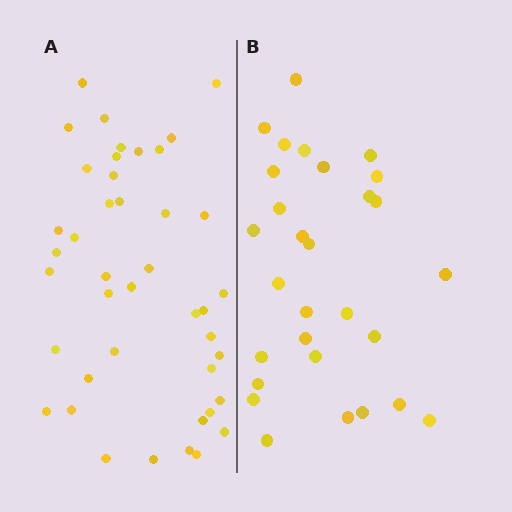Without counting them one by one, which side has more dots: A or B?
Region A (the left region) has more dots.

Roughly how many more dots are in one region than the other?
Region A has approximately 15 more dots than region B.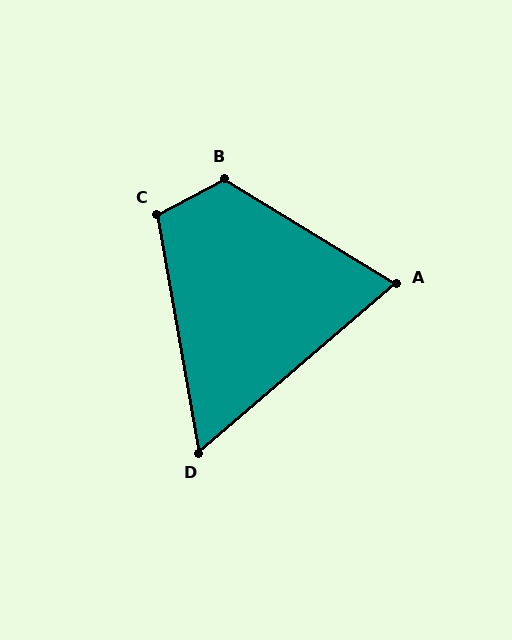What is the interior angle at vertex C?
Approximately 108 degrees (obtuse).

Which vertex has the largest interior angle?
B, at approximately 121 degrees.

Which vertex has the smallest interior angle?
D, at approximately 59 degrees.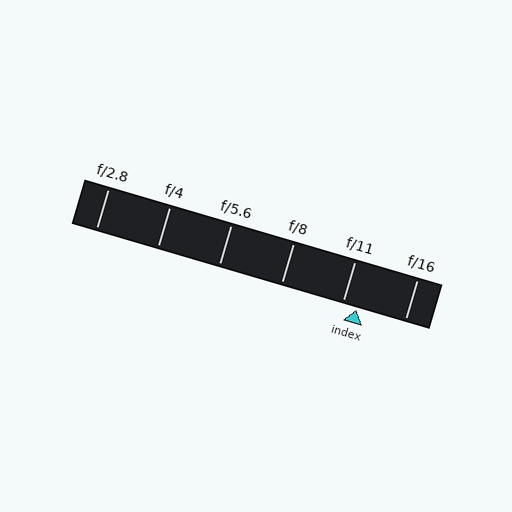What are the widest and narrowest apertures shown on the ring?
The widest aperture shown is f/2.8 and the narrowest is f/16.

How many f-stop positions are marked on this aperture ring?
There are 6 f-stop positions marked.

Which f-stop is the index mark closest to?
The index mark is closest to f/11.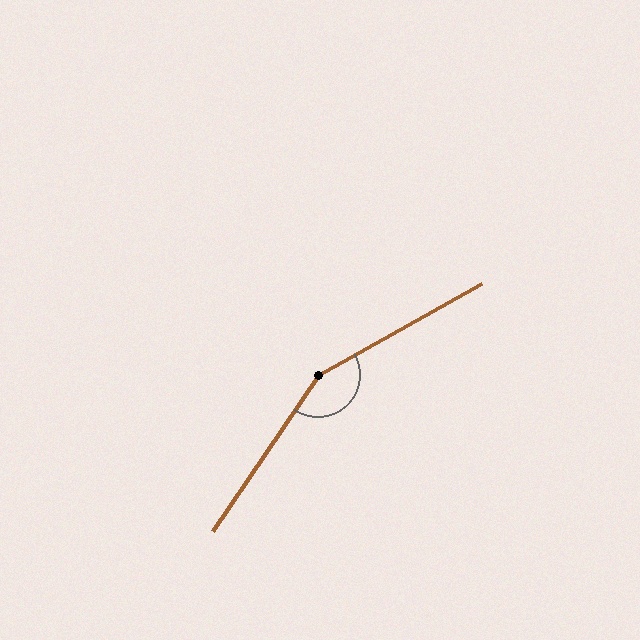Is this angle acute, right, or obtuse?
It is obtuse.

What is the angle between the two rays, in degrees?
Approximately 153 degrees.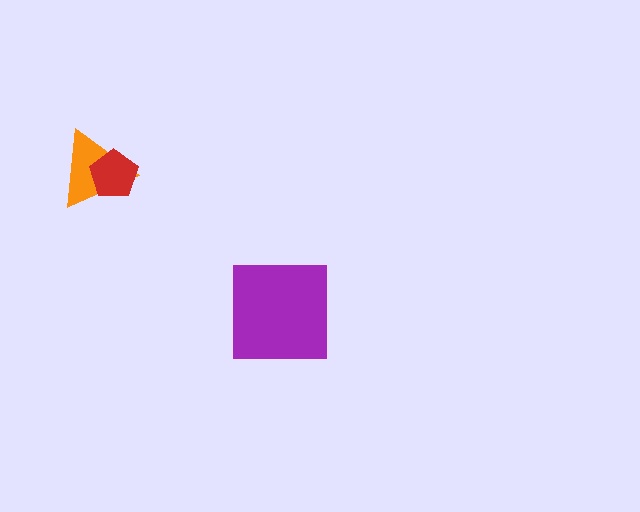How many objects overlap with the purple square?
0 objects overlap with the purple square.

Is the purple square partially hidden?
No, no other shape covers it.